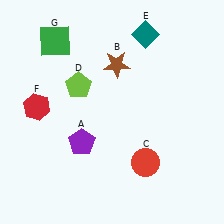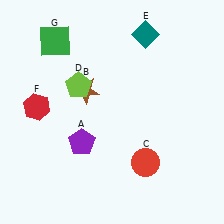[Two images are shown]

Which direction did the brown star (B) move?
The brown star (B) moved left.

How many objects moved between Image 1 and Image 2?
1 object moved between the two images.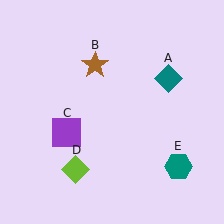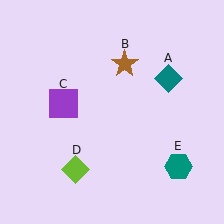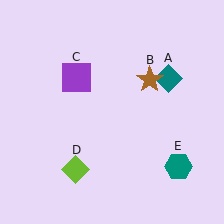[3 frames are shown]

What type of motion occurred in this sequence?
The brown star (object B), purple square (object C) rotated clockwise around the center of the scene.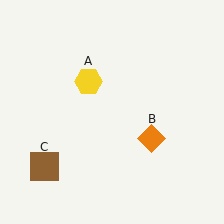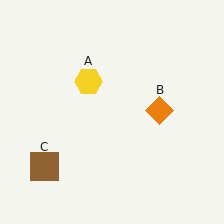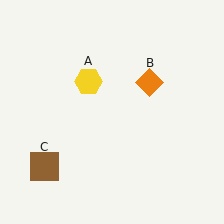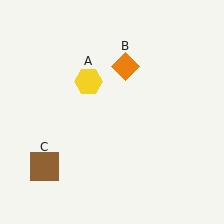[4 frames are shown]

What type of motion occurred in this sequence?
The orange diamond (object B) rotated counterclockwise around the center of the scene.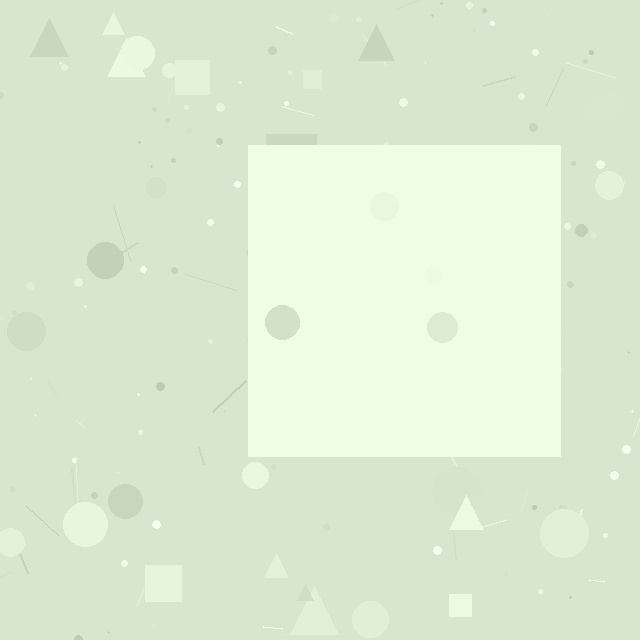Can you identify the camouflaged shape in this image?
The camouflaged shape is a square.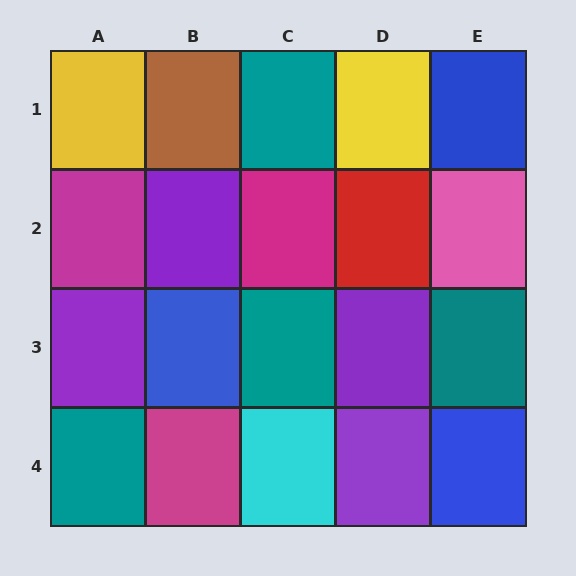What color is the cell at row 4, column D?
Purple.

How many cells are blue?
3 cells are blue.